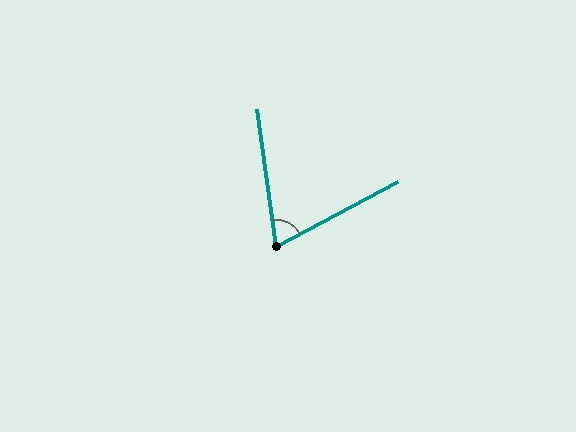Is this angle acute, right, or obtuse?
It is acute.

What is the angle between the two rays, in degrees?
Approximately 70 degrees.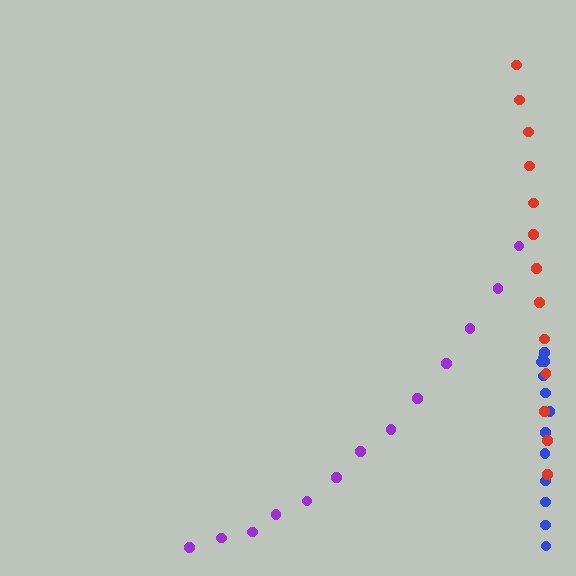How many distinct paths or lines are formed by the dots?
There are 3 distinct paths.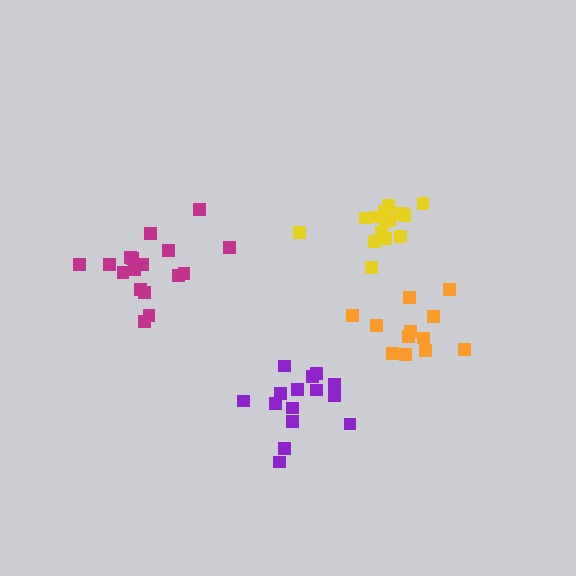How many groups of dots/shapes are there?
There are 4 groups.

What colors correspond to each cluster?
The clusters are colored: magenta, orange, purple, yellow.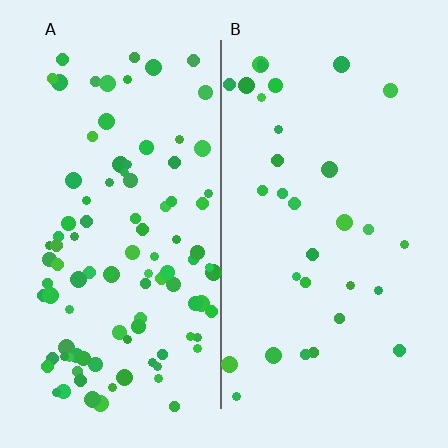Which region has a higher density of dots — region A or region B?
A (the left).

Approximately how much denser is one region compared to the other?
Approximately 3.1× — region A over region B.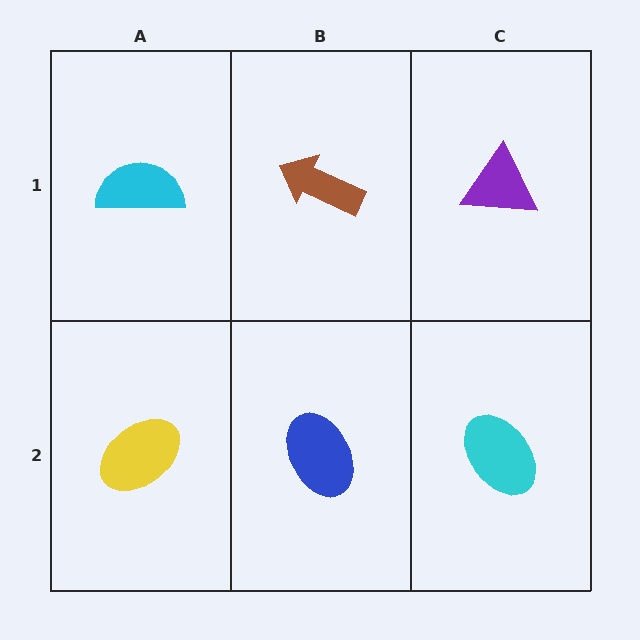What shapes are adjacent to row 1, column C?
A cyan ellipse (row 2, column C), a brown arrow (row 1, column B).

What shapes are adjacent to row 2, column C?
A purple triangle (row 1, column C), a blue ellipse (row 2, column B).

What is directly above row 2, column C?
A purple triangle.